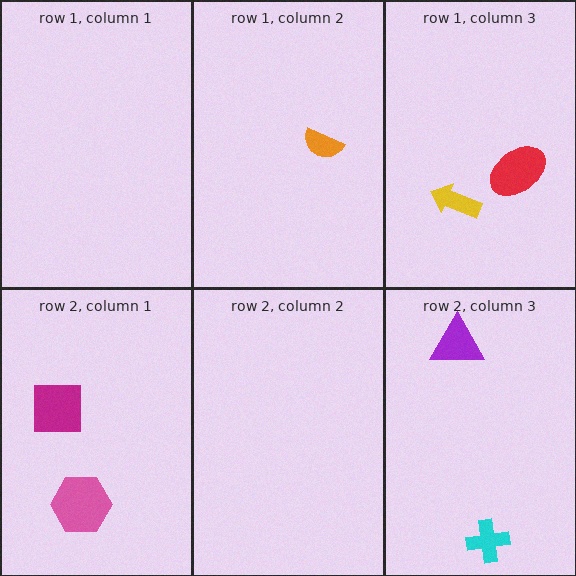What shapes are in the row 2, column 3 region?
The cyan cross, the purple triangle.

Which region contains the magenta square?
The row 2, column 1 region.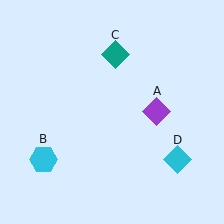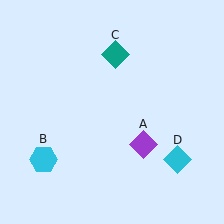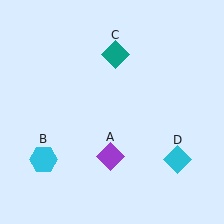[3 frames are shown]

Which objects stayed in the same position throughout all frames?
Cyan hexagon (object B) and teal diamond (object C) and cyan diamond (object D) remained stationary.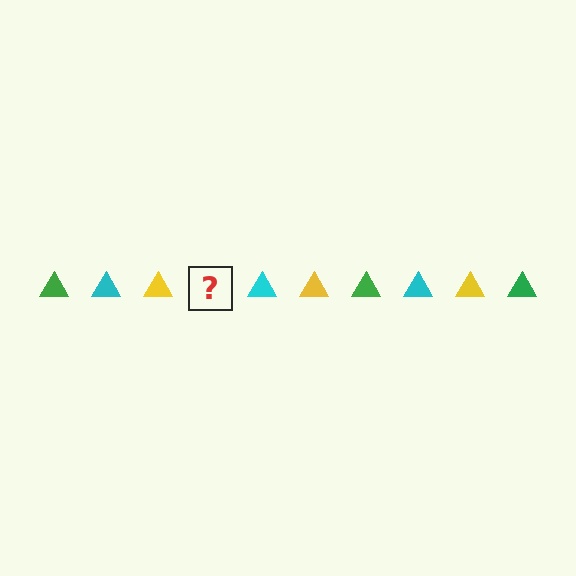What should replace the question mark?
The question mark should be replaced with a green triangle.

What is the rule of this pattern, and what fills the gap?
The rule is that the pattern cycles through green, cyan, yellow triangles. The gap should be filled with a green triangle.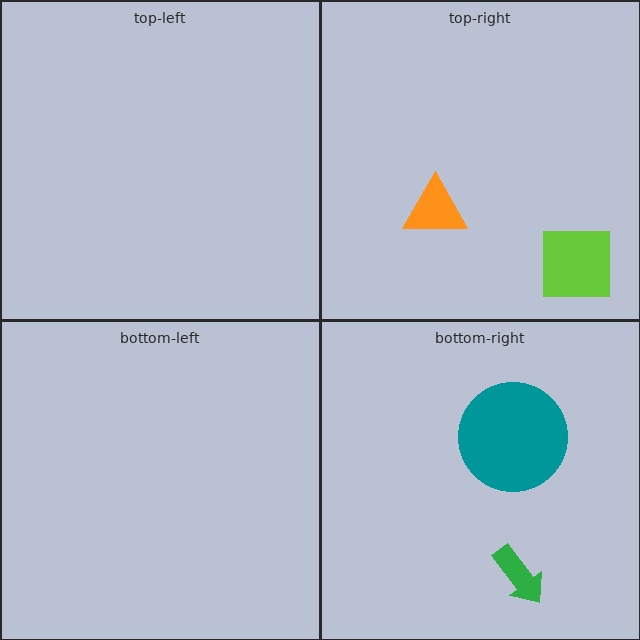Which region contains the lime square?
The top-right region.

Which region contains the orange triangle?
The top-right region.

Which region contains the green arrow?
The bottom-right region.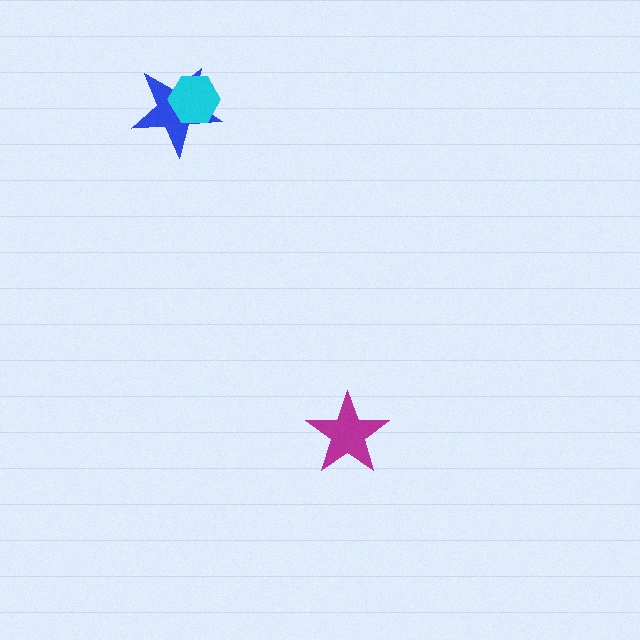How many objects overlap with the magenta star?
0 objects overlap with the magenta star.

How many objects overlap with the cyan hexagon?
1 object overlaps with the cyan hexagon.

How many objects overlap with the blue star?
1 object overlaps with the blue star.